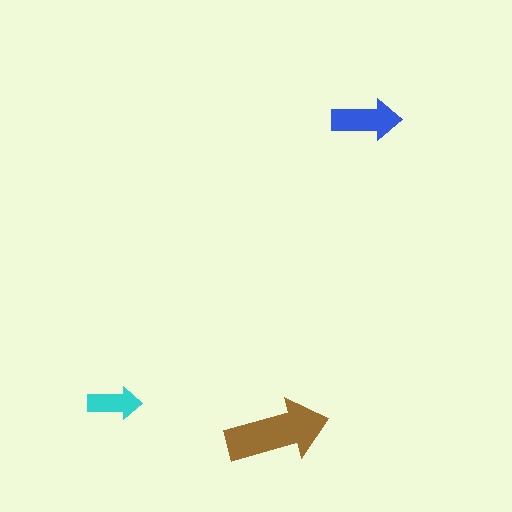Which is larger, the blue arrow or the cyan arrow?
The blue one.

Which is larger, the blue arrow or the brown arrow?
The brown one.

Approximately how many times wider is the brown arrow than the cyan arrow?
About 2 times wider.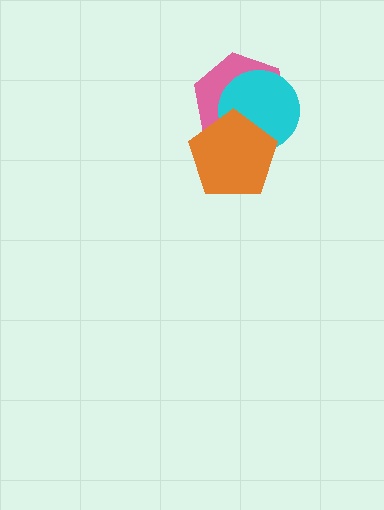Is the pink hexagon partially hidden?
Yes, it is partially covered by another shape.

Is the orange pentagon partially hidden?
No, no other shape covers it.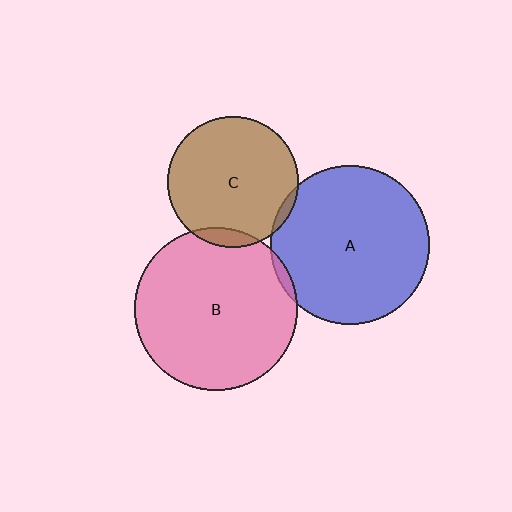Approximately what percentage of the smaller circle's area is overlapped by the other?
Approximately 5%.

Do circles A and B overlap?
Yes.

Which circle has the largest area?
Circle B (pink).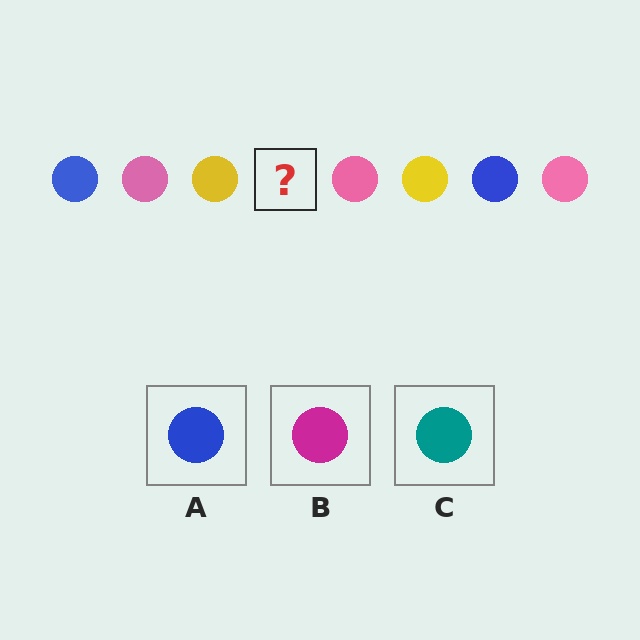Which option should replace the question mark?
Option A.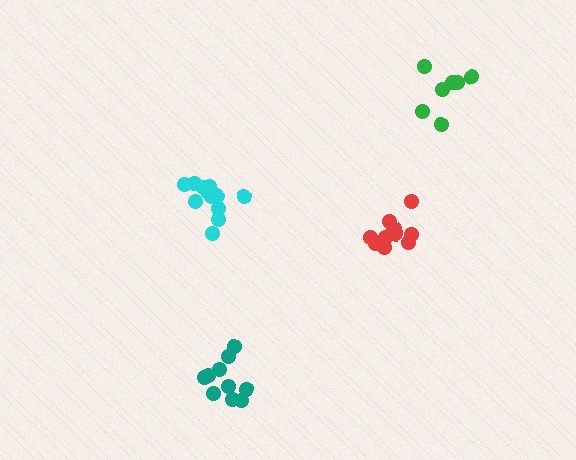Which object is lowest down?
The teal cluster is bottommost.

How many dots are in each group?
Group 1: 14 dots, Group 2: 10 dots, Group 3: 13 dots, Group 4: 8 dots (45 total).